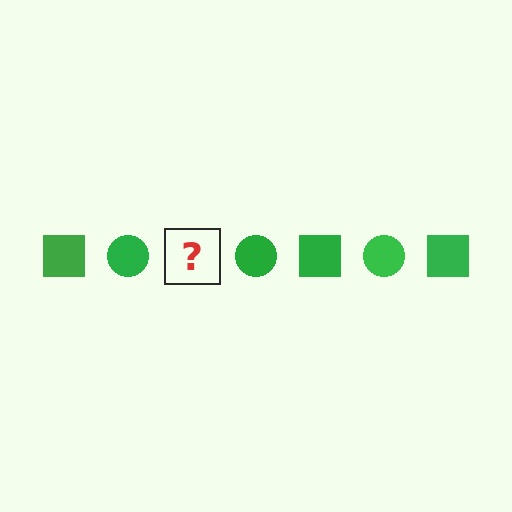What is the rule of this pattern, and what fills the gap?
The rule is that the pattern cycles through square, circle shapes in green. The gap should be filled with a green square.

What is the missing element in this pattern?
The missing element is a green square.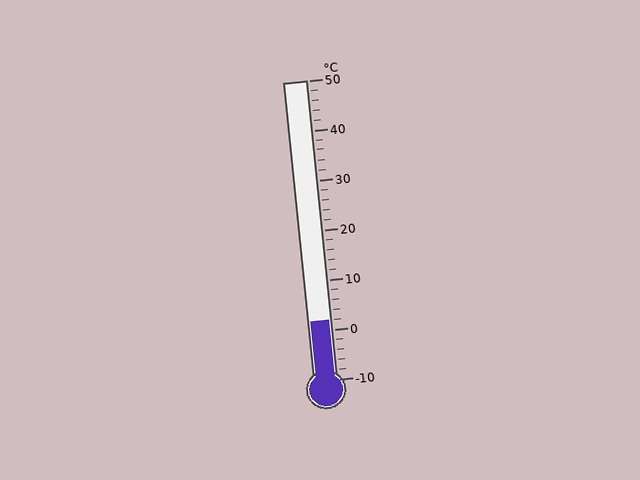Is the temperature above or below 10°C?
The temperature is below 10°C.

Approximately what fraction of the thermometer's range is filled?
The thermometer is filled to approximately 20% of its range.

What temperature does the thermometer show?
The thermometer shows approximately 2°C.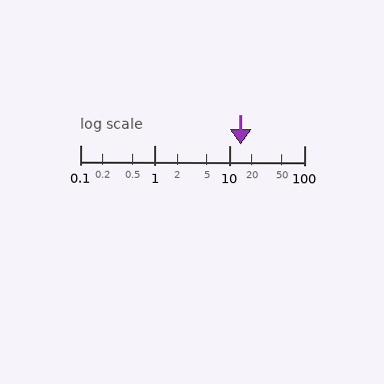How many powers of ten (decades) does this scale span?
The scale spans 3 decades, from 0.1 to 100.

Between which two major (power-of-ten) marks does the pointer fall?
The pointer is between 10 and 100.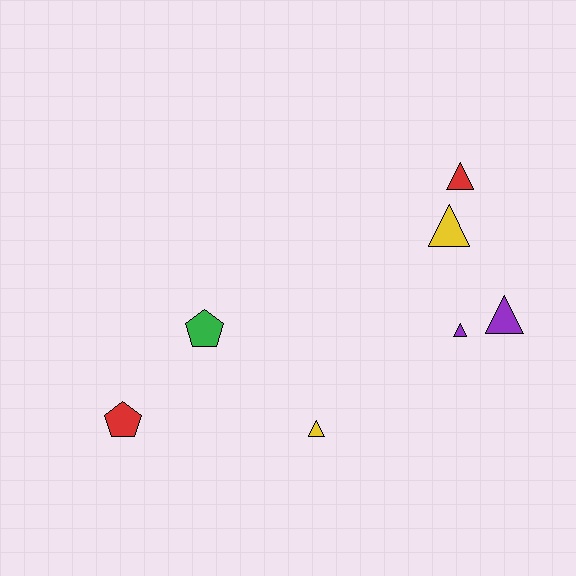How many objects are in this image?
There are 7 objects.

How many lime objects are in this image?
There are no lime objects.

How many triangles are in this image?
There are 5 triangles.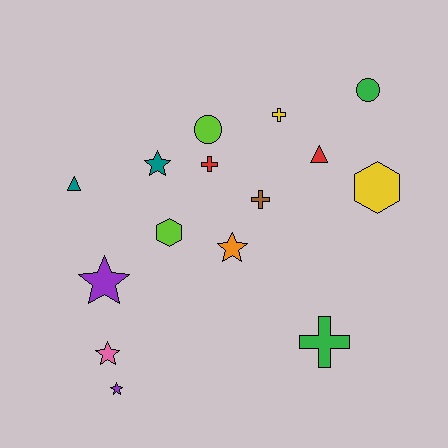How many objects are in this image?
There are 15 objects.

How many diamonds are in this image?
There are no diamonds.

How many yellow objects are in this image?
There are 2 yellow objects.